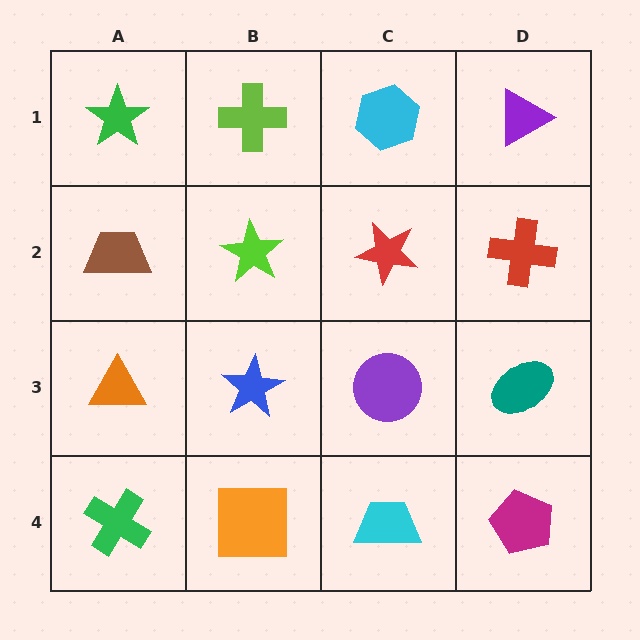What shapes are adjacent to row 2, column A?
A green star (row 1, column A), an orange triangle (row 3, column A), a lime star (row 2, column B).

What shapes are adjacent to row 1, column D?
A red cross (row 2, column D), a cyan hexagon (row 1, column C).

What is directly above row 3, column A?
A brown trapezoid.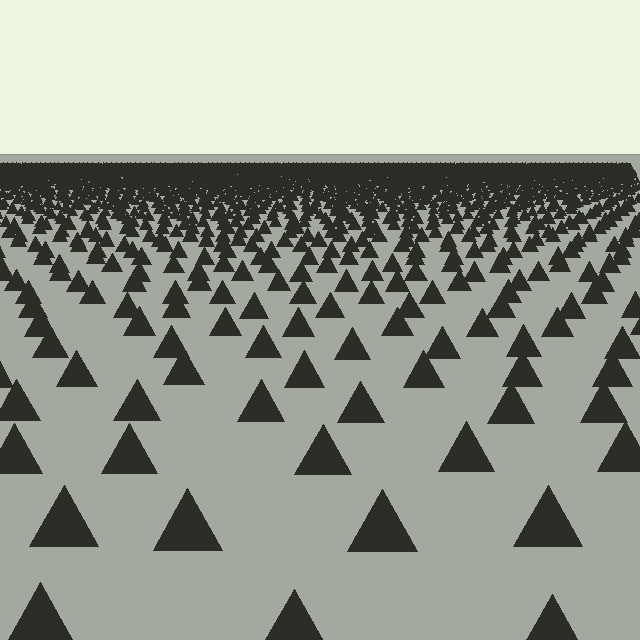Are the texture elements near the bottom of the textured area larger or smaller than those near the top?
Larger. Near the bottom, elements are closer to the viewer and appear at a bigger on-screen size.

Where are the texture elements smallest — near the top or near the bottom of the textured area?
Near the top.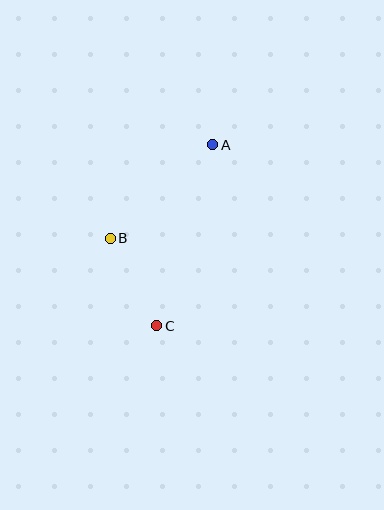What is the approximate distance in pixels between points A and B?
The distance between A and B is approximately 139 pixels.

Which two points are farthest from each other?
Points A and C are farthest from each other.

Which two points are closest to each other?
Points B and C are closest to each other.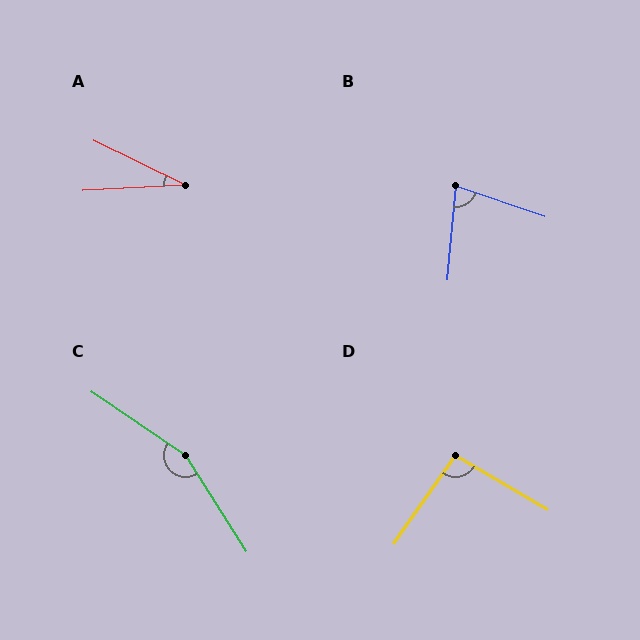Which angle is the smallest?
A, at approximately 29 degrees.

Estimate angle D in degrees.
Approximately 95 degrees.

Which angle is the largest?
C, at approximately 157 degrees.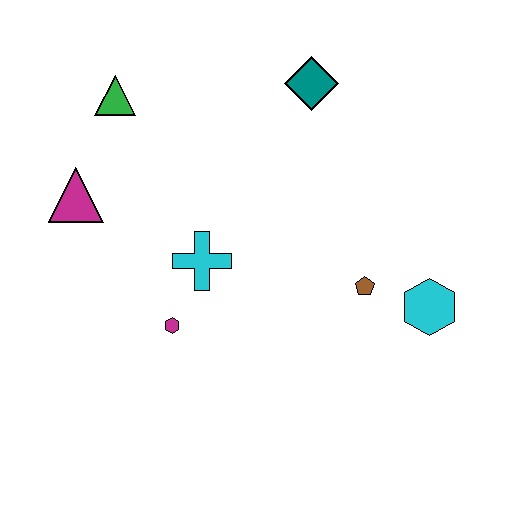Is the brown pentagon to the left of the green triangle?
No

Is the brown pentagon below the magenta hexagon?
No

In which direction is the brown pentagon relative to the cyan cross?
The brown pentagon is to the right of the cyan cross.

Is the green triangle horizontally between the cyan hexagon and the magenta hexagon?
No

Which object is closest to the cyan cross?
The magenta hexagon is closest to the cyan cross.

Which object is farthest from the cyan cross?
The cyan hexagon is farthest from the cyan cross.